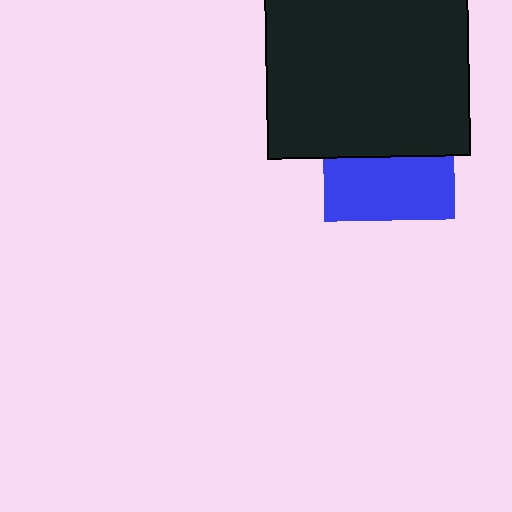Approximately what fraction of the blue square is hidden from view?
Roughly 51% of the blue square is hidden behind the black square.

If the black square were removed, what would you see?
You would see the complete blue square.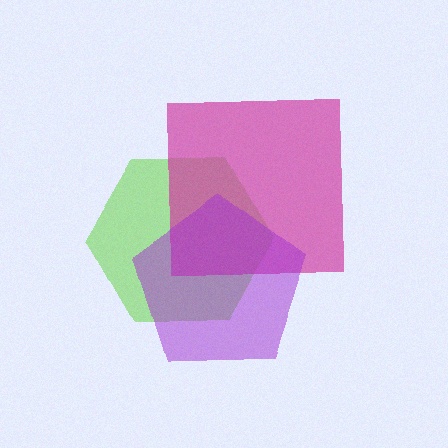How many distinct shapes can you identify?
There are 3 distinct shapes: a lime hexagon, a magenta square, a purple pentagon.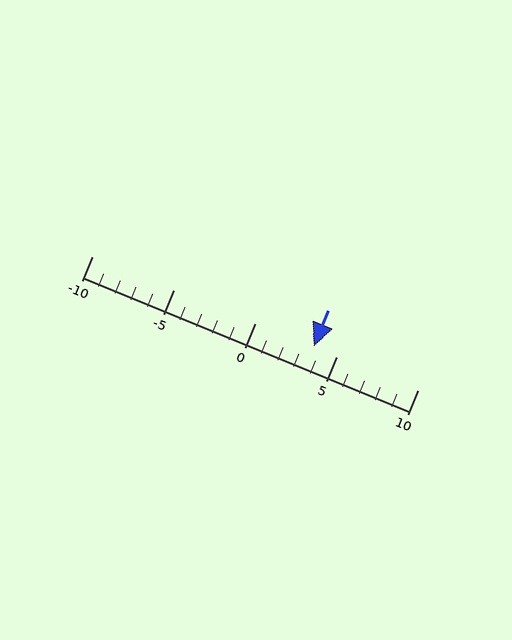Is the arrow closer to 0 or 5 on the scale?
The arrow is closer to 5.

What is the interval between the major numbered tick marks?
The major tick marks are spaced 5 units apart.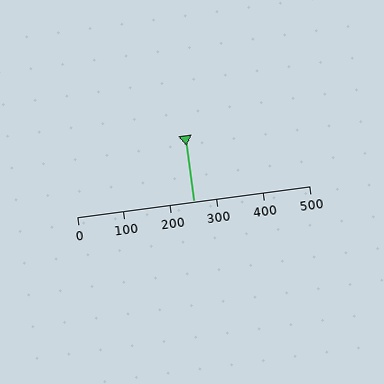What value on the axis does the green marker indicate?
The marker indicates approximately 250.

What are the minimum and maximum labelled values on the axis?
The axis runs from 0 to 500.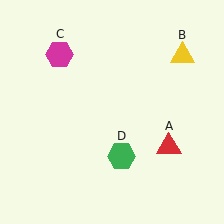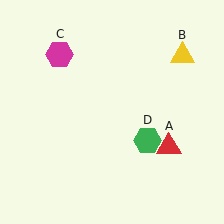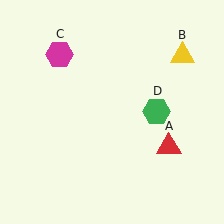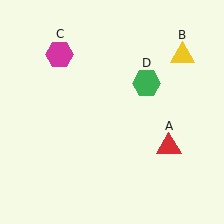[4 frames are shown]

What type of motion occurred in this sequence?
The green hexagon (object D) rotated counterclockwise around the center of the scene.